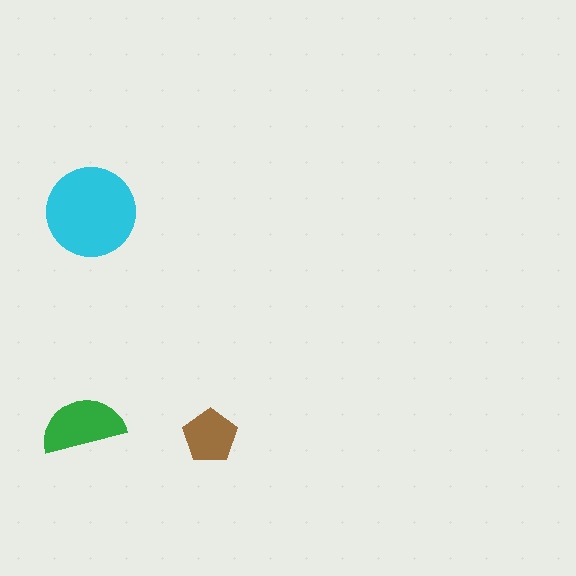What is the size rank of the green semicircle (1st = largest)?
2nd.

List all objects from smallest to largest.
The brown pentagon, the green semicircle, the cyan circle.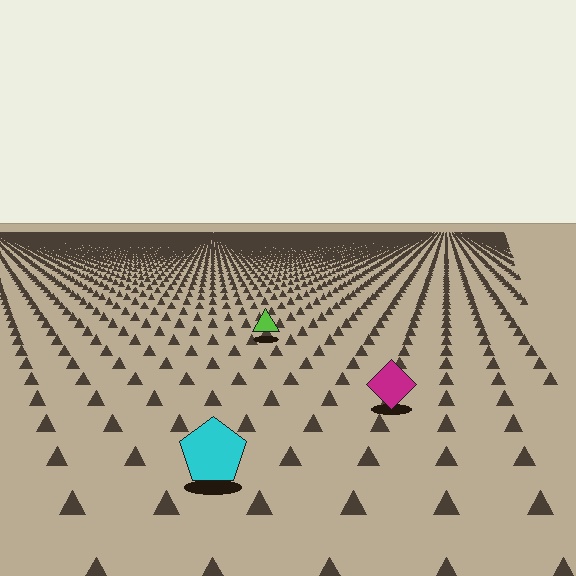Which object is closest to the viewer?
The cyan pentagon is closest. The texture marks near it are larger and more spread out.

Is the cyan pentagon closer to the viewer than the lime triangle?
Yes. The cyan pentagon is closer — you can tell from the texture gradient: the ground texture is coarser near it.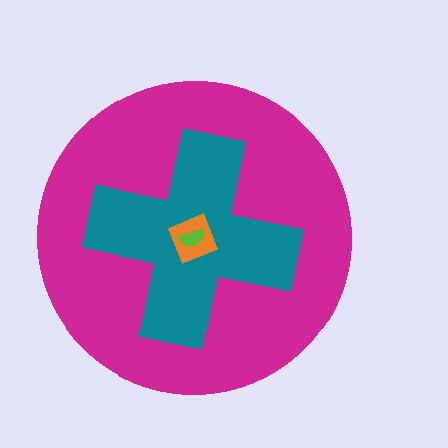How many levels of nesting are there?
4.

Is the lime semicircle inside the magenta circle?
Yes.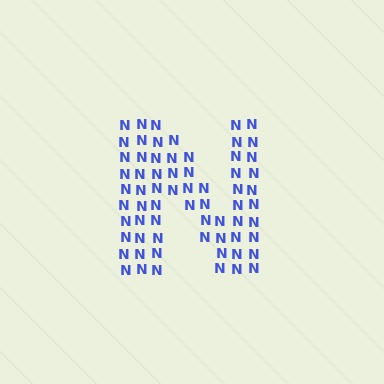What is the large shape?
The large shape is the letter N.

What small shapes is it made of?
It is made of small letter N's.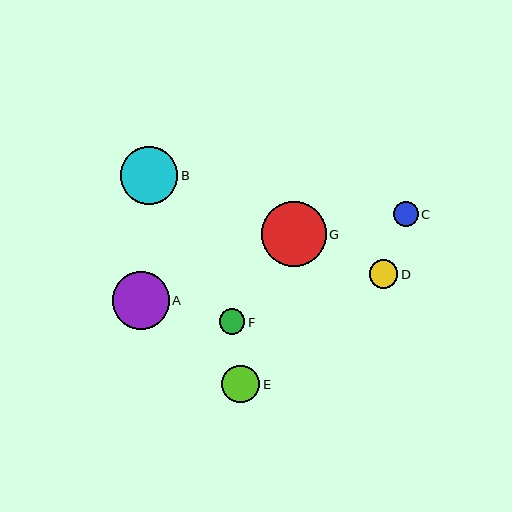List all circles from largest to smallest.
From largest to smallest: G, B, A, E, D, F, C.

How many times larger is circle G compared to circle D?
Circle G is approximately 2.3 times the size of circle D.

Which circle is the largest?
Circle G is the largest with a size of approximately 65 pixels.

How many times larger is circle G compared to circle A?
Circle G is approximately 1.1 times the size of circle A.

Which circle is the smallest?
Circle C is the smallest with a size of approximately 25 pixels.